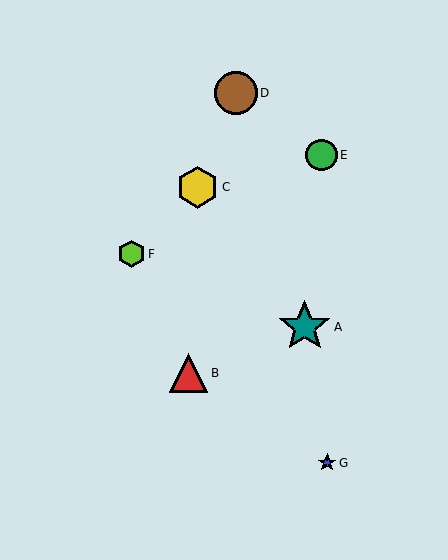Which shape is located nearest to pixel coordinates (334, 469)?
The blue star (labeled G) at (327, 463) is nearest to that location.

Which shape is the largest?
The teal star (labeled A) is the largest.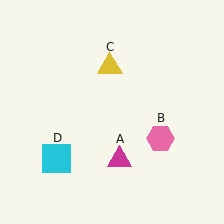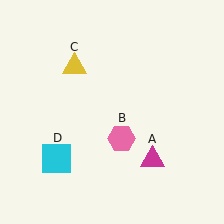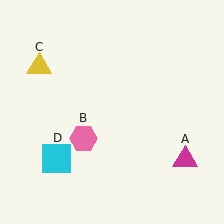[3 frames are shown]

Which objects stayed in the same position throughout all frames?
Cyan square (object D) remained stationary.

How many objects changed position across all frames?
3 objects changed position: magenta triangle (object A), pink hexagon (object B), yellow triangle (object C).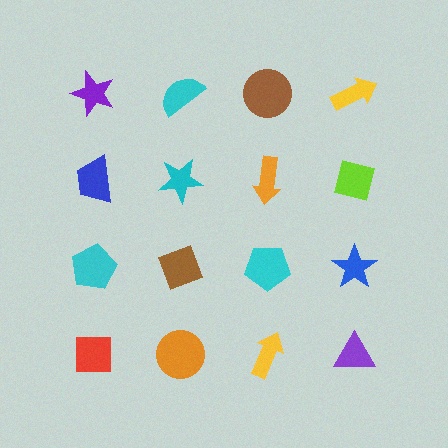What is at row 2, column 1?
A blue trapezoid.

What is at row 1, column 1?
A purple star.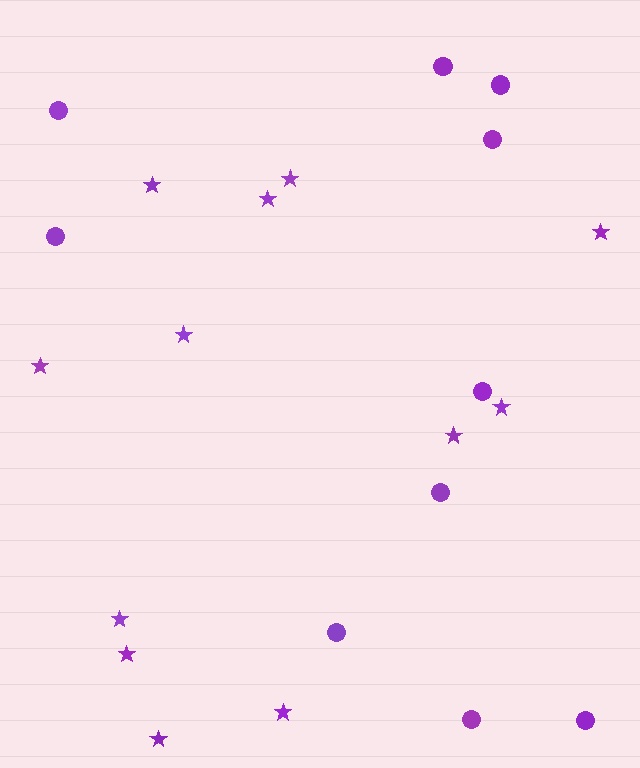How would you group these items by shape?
There are 2 groups: one group of circles (10) and one group of stars (12).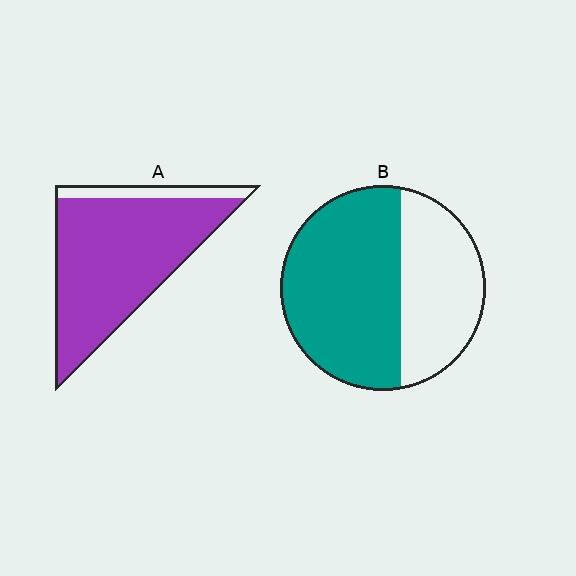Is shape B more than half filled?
Yes.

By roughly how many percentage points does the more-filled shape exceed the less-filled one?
By roughly 25 percentage points (A over B).